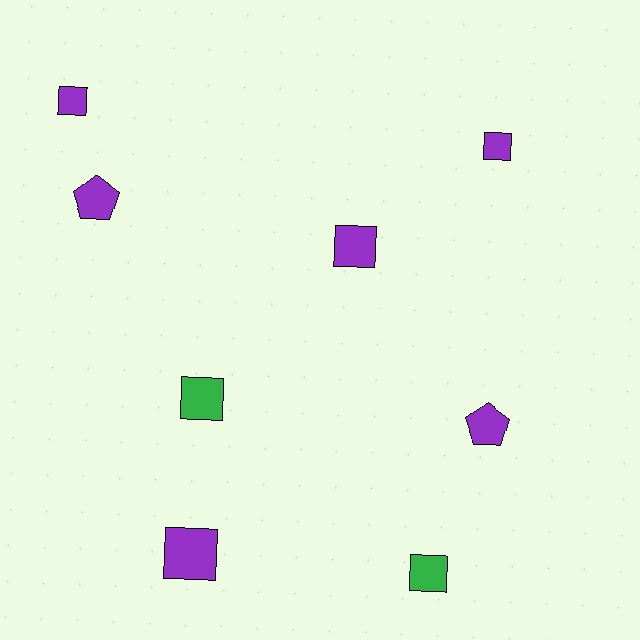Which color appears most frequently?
Purple, with 6 objects.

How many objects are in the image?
There are 8 objects.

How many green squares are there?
There are 2 green squares.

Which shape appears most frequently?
Square, with 6 objects.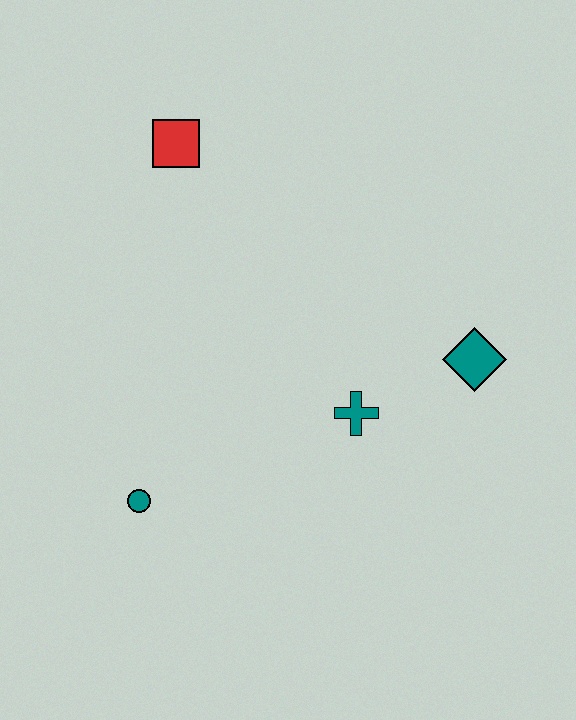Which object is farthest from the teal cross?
The red square is farthest from the teal cross.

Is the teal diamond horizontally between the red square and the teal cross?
No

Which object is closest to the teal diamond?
The teal cross is closest to the teal diamond.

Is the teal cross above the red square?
No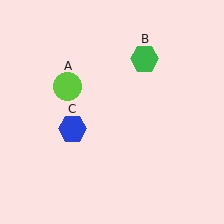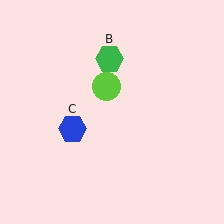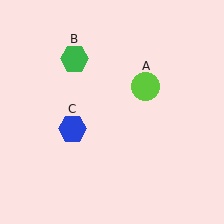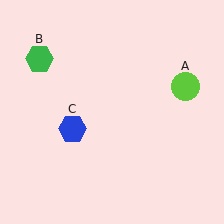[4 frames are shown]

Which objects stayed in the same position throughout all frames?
Blue hexagon (object C) remained stationary.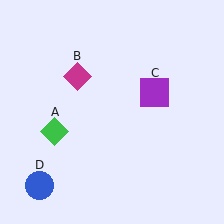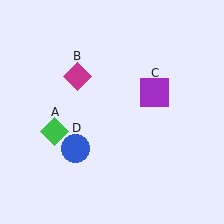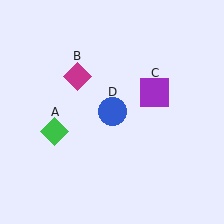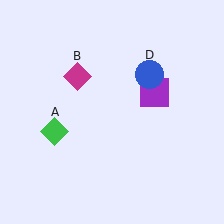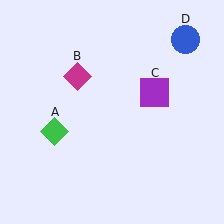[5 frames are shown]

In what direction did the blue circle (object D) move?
The blue circle (object D) moved up and to the right.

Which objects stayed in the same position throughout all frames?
Green diamond (object A) and magenta diamond (object B) and purple square (object C) remained stationary.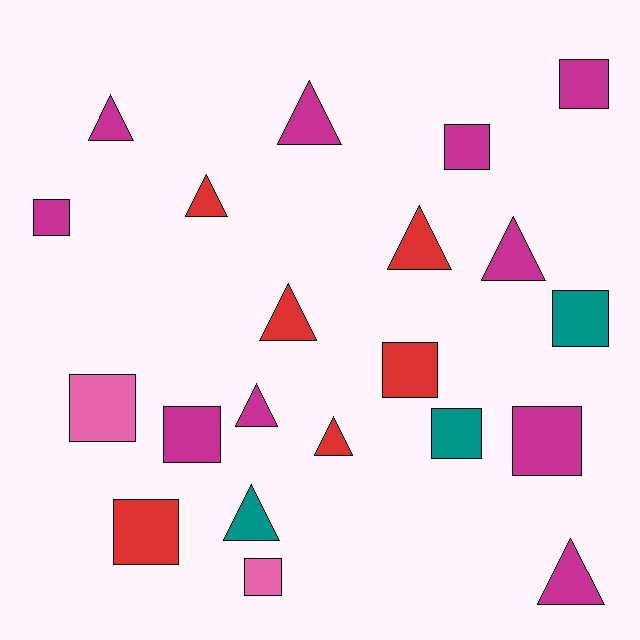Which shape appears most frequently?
Square, with 11 objects.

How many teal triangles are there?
There is 1 teal triangle.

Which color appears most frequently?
Magenta, with 10 objects.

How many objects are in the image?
There are 21 objects.